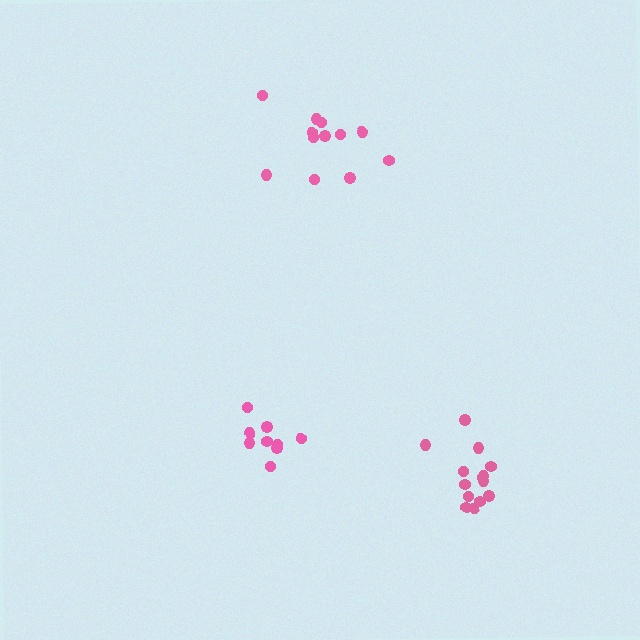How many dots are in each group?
Group 1: 14 dots, Group 2: 12 dots, Group 3: 9 dots (35 total).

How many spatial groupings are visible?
There are 3 spatial groupings.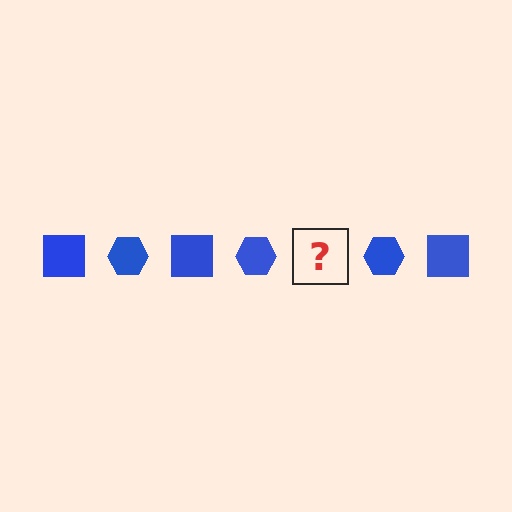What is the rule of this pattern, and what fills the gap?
The rule is that the pattern cycles through square, hexagon shapes in blue. The gap should be filled with a blue square.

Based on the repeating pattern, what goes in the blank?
The blank should be a blue square.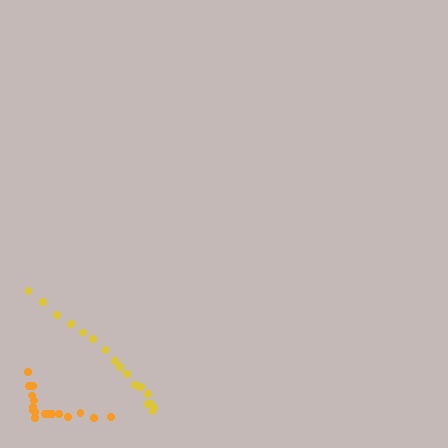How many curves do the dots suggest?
There are 2 distinct paths.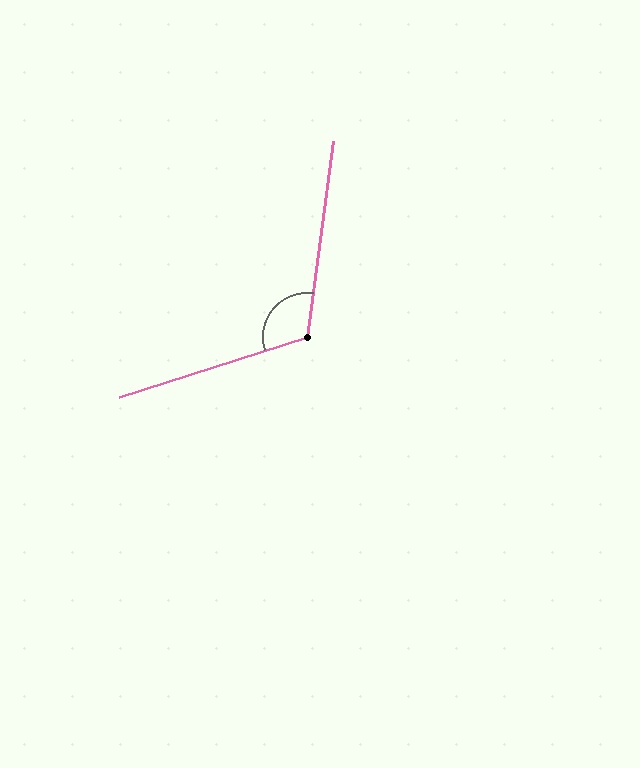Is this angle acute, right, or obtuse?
It is obtuse.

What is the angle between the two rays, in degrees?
Approximately 115 degrees.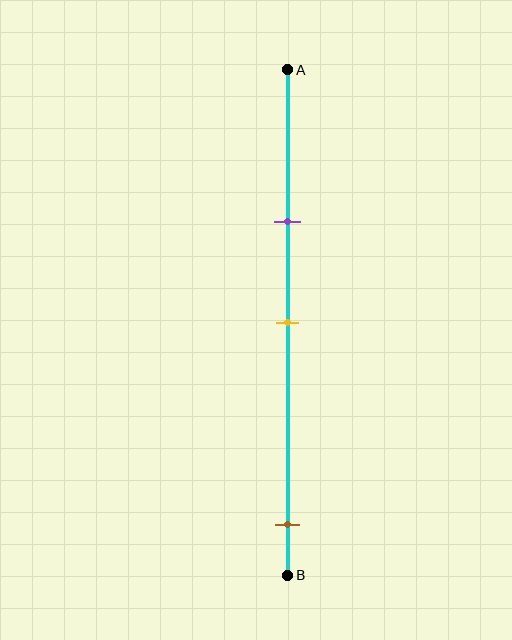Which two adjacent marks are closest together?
The purple and yellow marks are the closest adjacent pair.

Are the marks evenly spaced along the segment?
No, the marks are not evenly spaced.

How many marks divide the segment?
There are 3 marks dividing the segment.